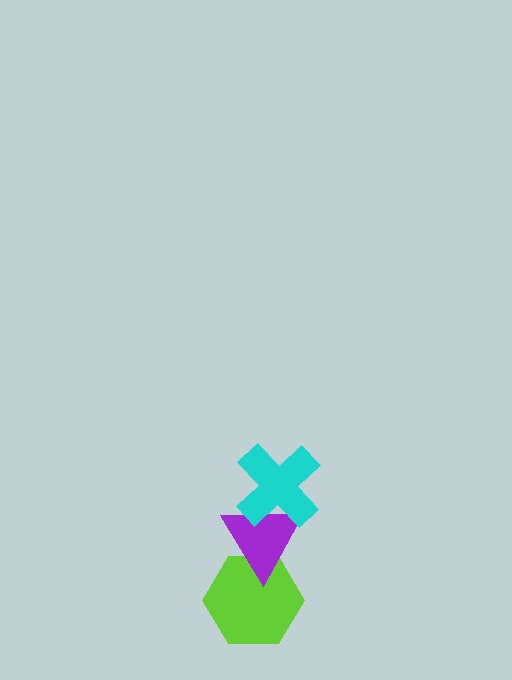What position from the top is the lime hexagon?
The lime hexagon is 3rd from the top.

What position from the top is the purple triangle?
The purple triangle is 2nd from the top.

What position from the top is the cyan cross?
The cyan cross is 1st from the top.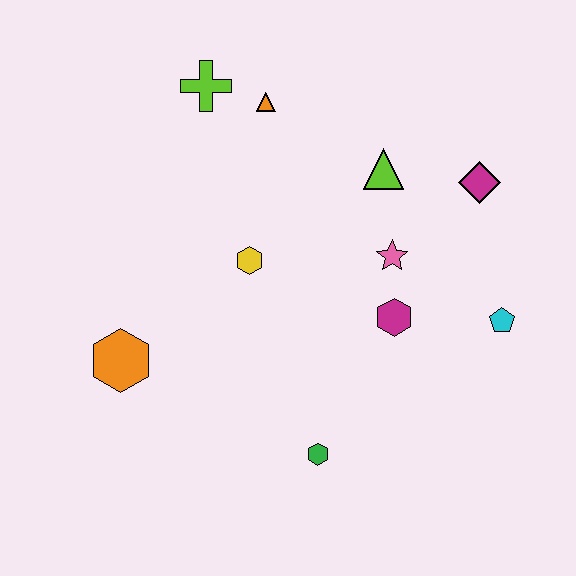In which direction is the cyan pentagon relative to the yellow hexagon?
The cyan pentagon is to the right of the yellow hexagon.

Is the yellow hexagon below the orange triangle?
Yes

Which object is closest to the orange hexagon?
The yellow hexagon is closest to the orange hexagon.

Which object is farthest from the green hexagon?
The lime cross is farthest from the green hexagon.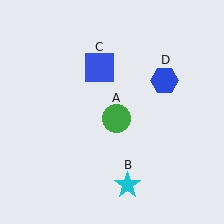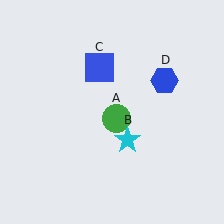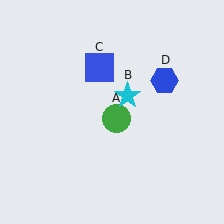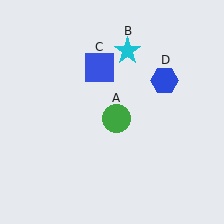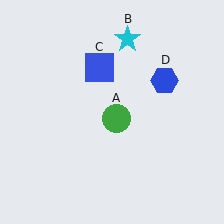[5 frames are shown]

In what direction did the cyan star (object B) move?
The cyan star (object B) moved up.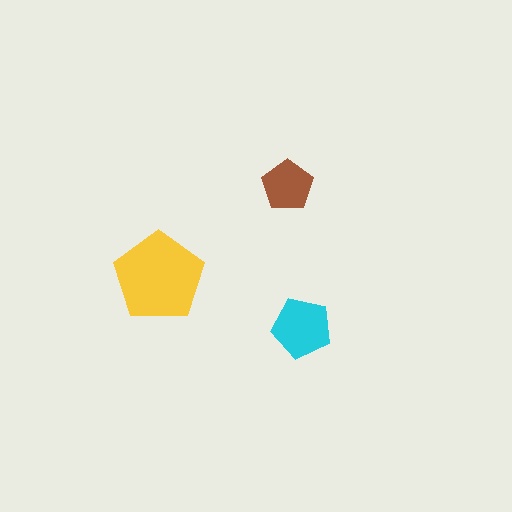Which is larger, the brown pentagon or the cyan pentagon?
The cyan one.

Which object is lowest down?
The cyan pentagon is bottommost.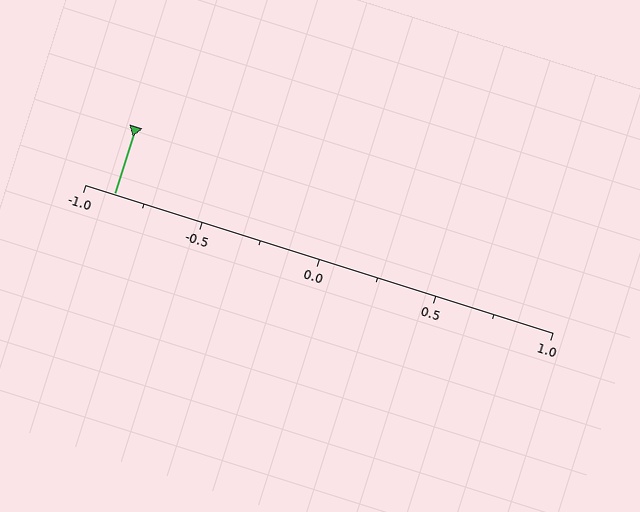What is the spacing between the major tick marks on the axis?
The major ticks are spaced 0.5 apart.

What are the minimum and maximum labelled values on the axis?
The axis runs from -1.0 to 1.0.